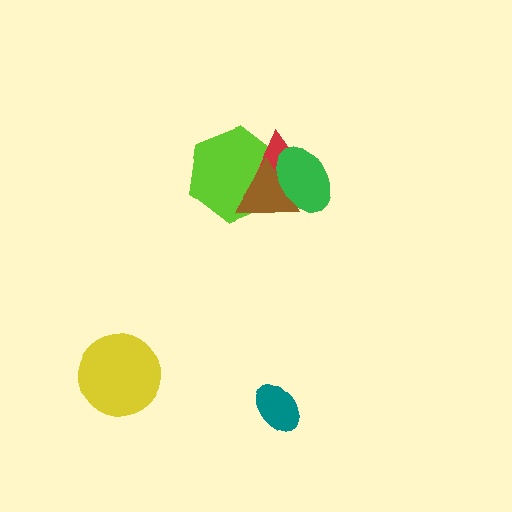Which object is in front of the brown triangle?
The green ellipse is in front of the brown triangle.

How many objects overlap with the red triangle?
3 objects overlap with the red triangle.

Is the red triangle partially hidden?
Yes, it is partially covered by another shape.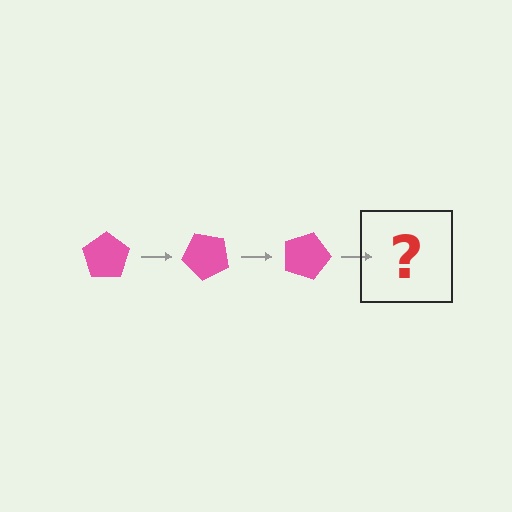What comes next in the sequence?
The next element should be a pink pentagon rotated 135 degrees.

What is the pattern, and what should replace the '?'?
The pattern is that the pentagon rotates 45 degrees each step. The '?' should be a pink pentagon rotated 135 degrees.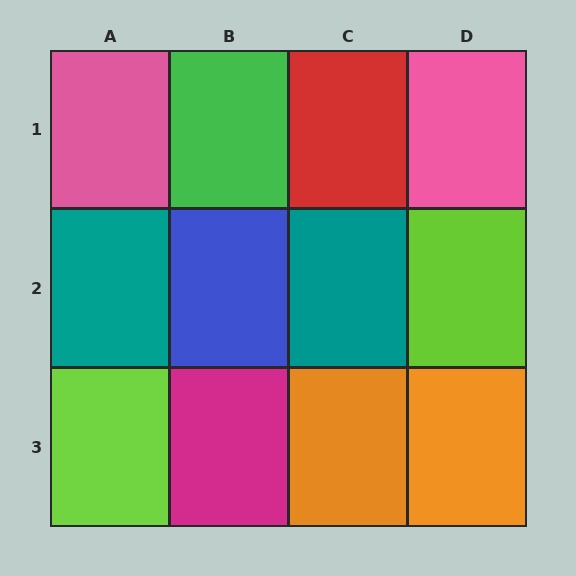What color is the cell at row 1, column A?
Pink.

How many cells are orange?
2 cells are orange.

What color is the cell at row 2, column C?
Teal.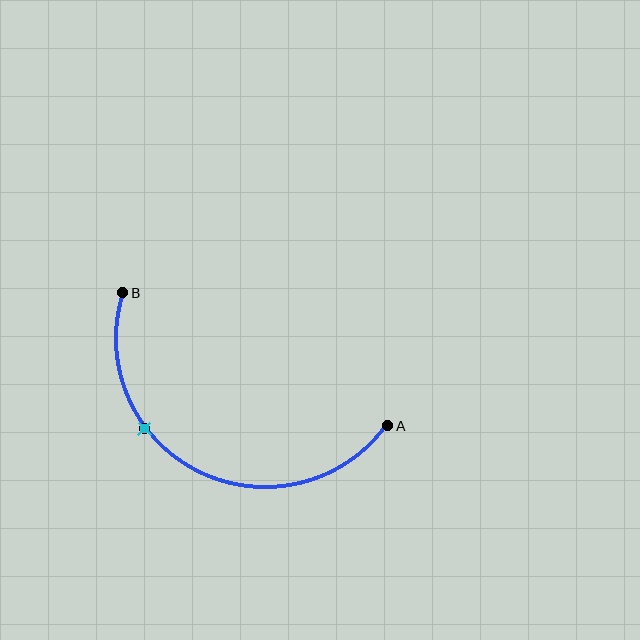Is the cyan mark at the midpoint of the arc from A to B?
No. The cyan mark lies on the arc but is closer to endpoint B. The arc midpoint would be at the point on the curve equidistant along the arc from both A and B.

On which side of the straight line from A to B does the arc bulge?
The arc bulges below the straight line connecting A and B.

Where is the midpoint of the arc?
The arc midpoint is the point on the curve farthest from the straight line joining A and B. It sits below that line.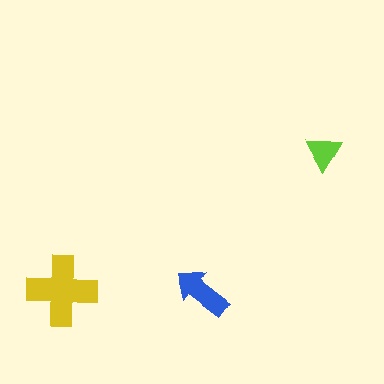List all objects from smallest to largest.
The lime triangle, the blue arrow, the yellow cross.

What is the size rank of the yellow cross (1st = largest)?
1st.